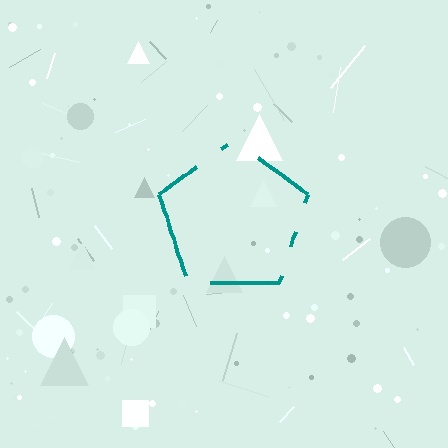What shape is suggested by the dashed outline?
The dashed outline suggests a pentagon.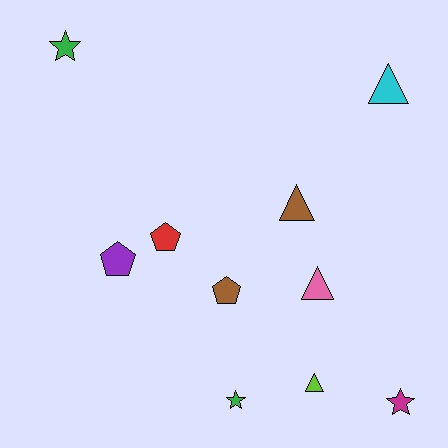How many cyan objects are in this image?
There is 1 cyan object.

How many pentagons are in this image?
There are 3 pentagons.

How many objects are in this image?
There are 10 objects.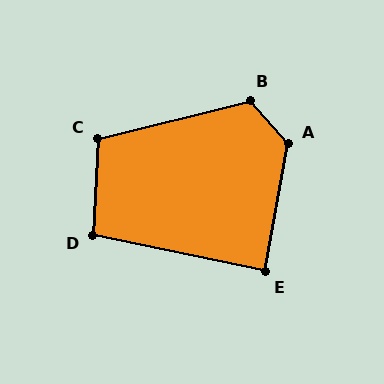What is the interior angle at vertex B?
Approximately 118 degrees (obtuse).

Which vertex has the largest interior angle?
A, at approximately 127 degrees.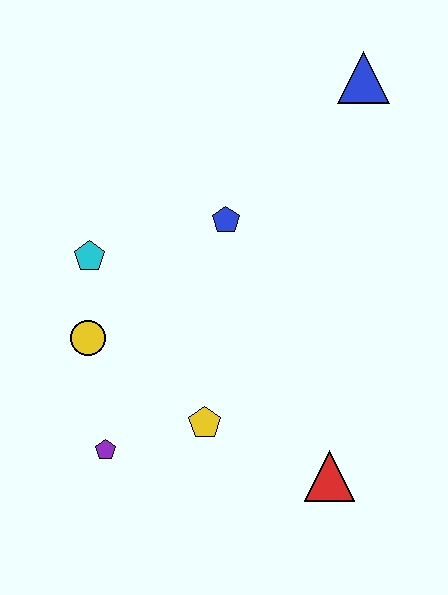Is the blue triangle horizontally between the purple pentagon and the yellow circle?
No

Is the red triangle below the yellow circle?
Yes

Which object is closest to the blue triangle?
The blue pentagon is closest to the blue triangle.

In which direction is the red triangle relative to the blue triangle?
The red triangle is below the blue triangle.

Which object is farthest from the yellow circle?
The blue triangle is farthest from the yellow circle.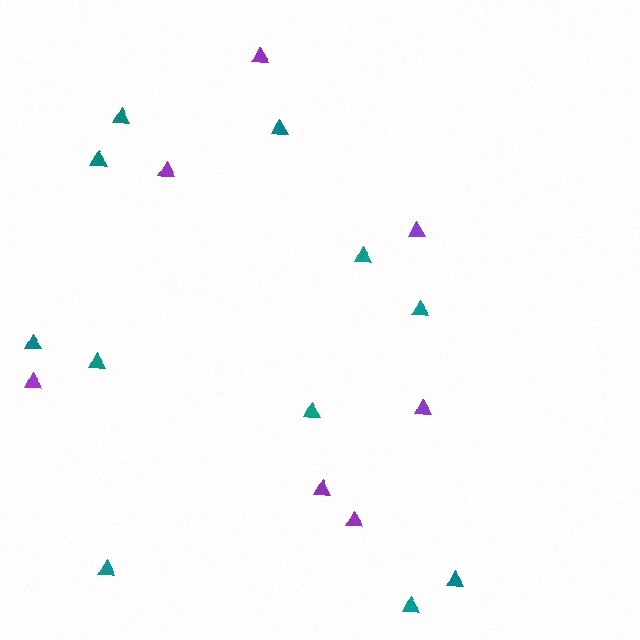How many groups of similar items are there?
There are 2 groups: one group of teal triangles (11) and one group of purple triangles (7).